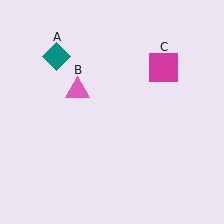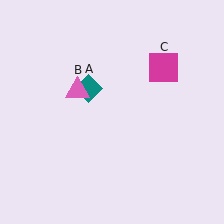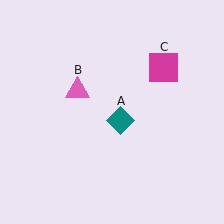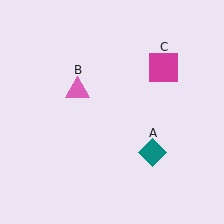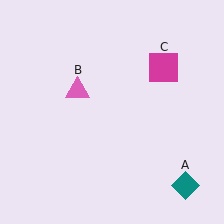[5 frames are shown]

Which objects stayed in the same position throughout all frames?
Pink triangle (object B) and magenta square (object C) remained stationary.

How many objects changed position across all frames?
1 object changed position: teal diamond (object A).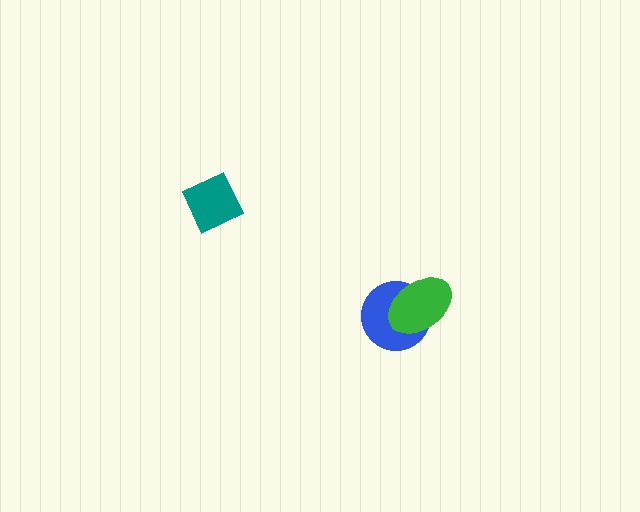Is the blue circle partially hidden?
Yes, it is partially covered by another shape.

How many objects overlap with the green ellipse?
1 object overlaps with the green ellipse.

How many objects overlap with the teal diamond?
0 objects overlap with the teal diamond.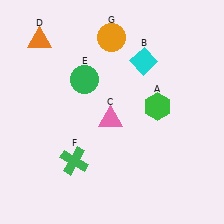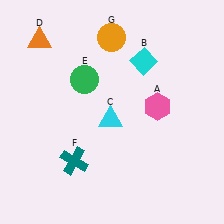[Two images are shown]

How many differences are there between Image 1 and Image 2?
There are 3 differences between the two images.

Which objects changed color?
A changed from green to pink. C changed from pink to cyan. F changed from green to teal.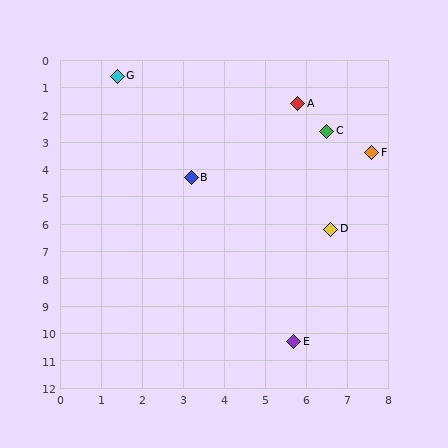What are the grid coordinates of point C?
Point C is at approximately (6.5, 2.6).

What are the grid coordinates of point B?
Point B is at approximately (3.2, 4.3).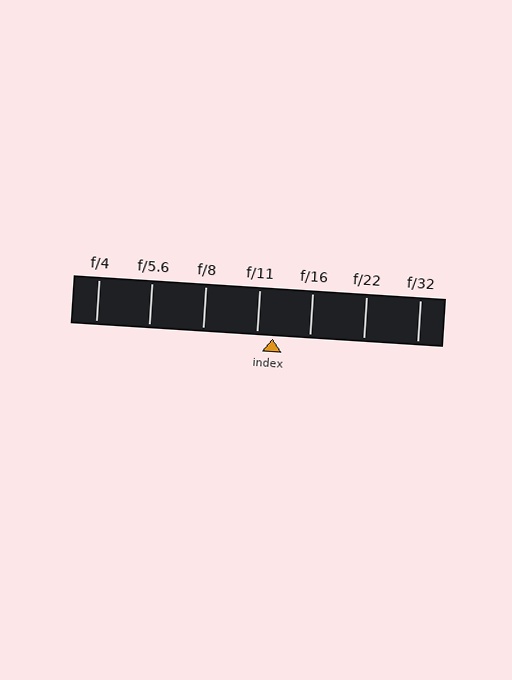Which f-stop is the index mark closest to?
The index mark is closest to f/11.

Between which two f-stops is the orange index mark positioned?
The index mark is between f/11 and f/16.